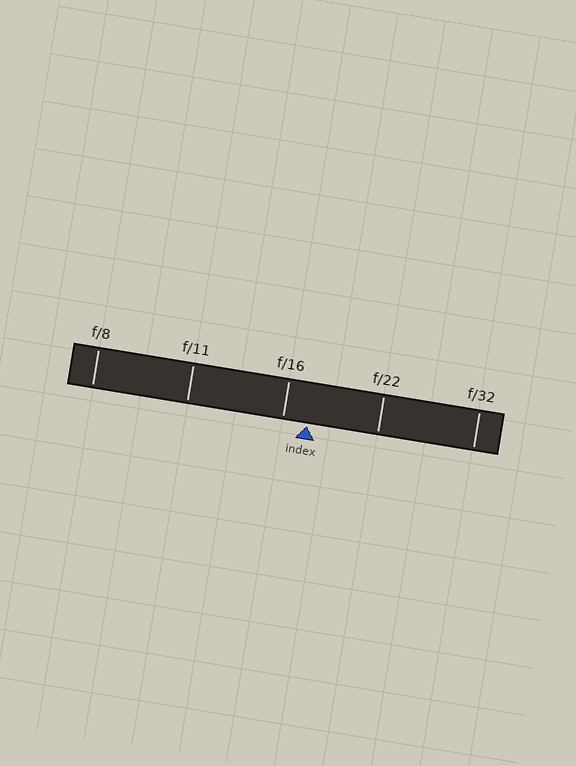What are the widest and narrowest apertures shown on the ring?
The widest aperture shown is f/8 and the narrowest is f/32.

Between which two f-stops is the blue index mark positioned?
The index mark is between f/16 and f/22.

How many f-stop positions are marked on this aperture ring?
There are 5 f-stop positions marked.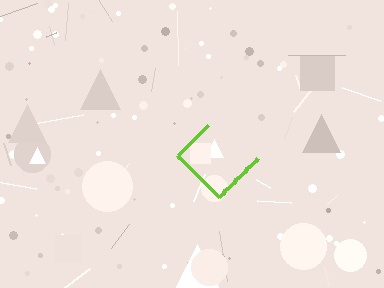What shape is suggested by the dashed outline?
The dashed outline suggests a diamond.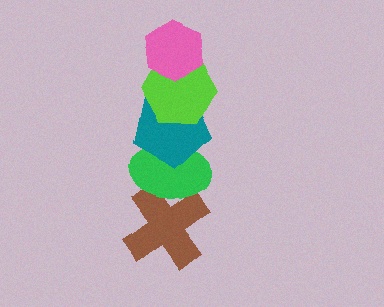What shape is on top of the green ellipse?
The teal pentagon is on top of the green ellipse.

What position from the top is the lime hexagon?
The lime hexagon is 2nd from the top.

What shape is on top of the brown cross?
The green ellipse is on top of the brown cross.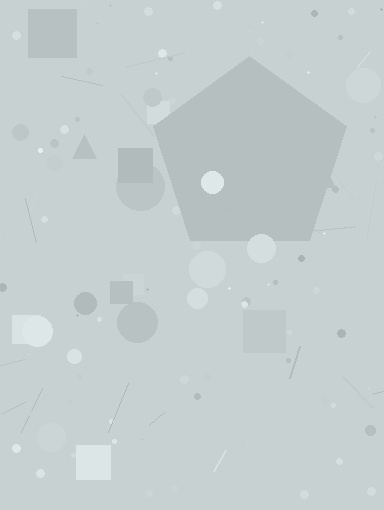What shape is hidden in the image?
A pentagon is hidden in the image.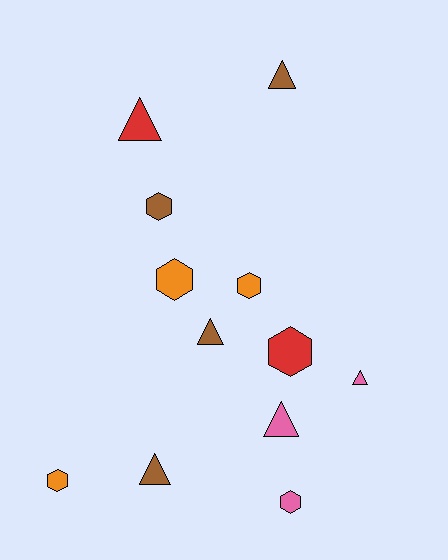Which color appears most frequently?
Brown, with 4 objects.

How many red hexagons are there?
There is 1 red hexagon.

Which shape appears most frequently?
Hexagon, with 6 objects.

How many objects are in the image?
There are 12 objects.